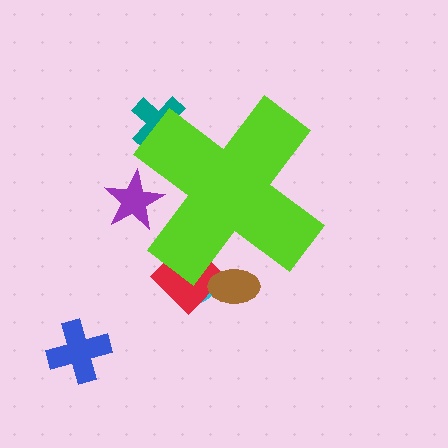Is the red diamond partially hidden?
Yes, the red diamond is partially hidden behind the lime cross.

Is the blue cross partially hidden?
No, the blue cross is fully visible.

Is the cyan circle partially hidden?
Yes, the cyan circle is partially hidden behind the lime cross.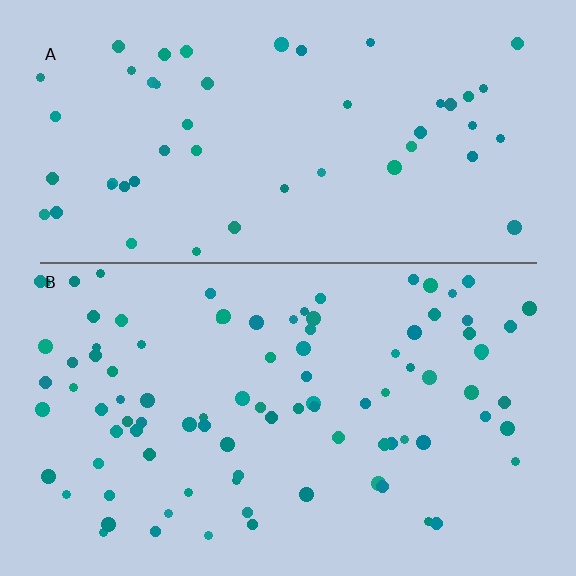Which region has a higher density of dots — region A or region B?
B (the bottom).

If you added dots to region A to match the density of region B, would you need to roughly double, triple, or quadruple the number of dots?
Approximately double.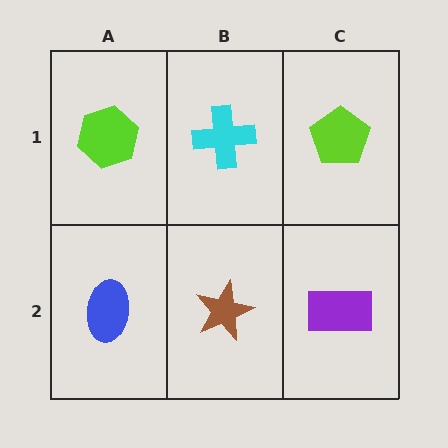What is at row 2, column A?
A blue ellipse.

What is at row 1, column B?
A cyan cross.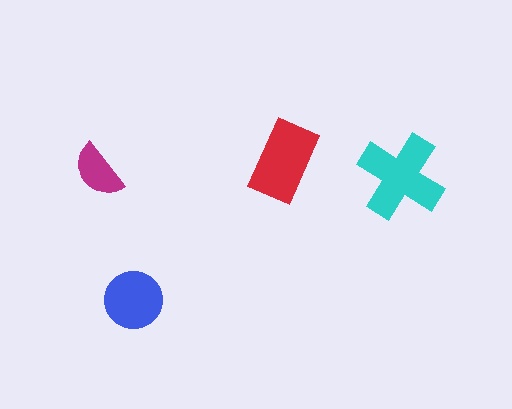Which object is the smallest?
The magenta semicircle.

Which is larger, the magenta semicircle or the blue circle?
The blue circle.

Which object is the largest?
The cyan cross.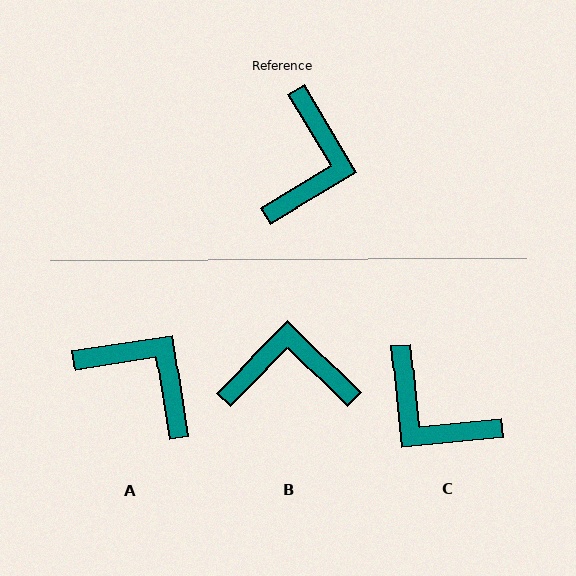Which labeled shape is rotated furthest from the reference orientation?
C, about 115 degrees away.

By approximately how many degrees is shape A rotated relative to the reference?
Approximately 68 degrees counter-clockwise.